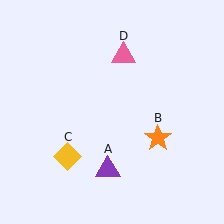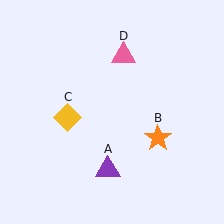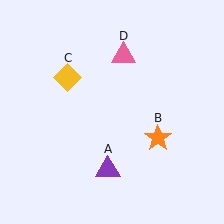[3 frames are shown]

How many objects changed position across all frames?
1 object changed position: yellow diamond (object C).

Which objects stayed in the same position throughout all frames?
Purple triangle (object A) and orange star (object B) and pink triangle (object D) remained stationary.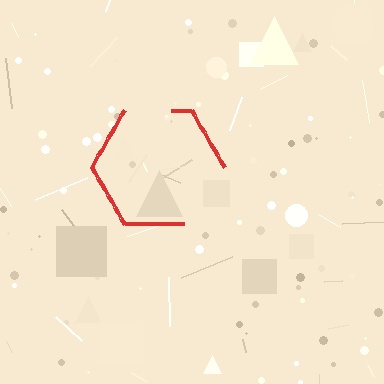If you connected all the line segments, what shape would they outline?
They would outline a hexagon.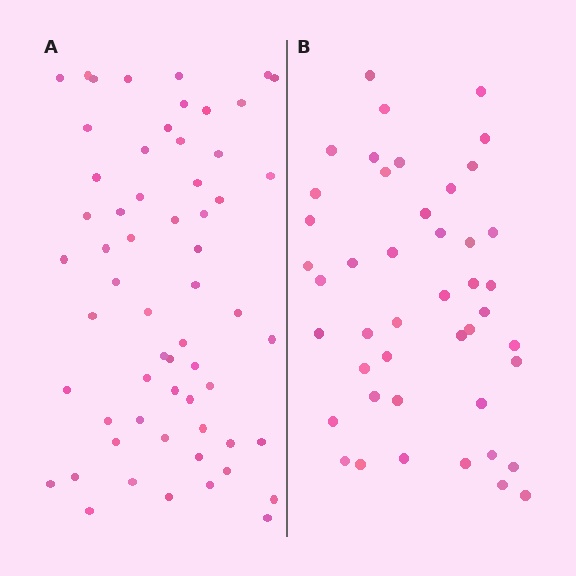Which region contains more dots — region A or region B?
Region A (the left region) has more dots.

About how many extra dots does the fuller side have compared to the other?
Region A has approximately 15 more dots than region B.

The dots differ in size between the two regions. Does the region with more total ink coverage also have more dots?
No. Region B has more total ink coverage because its dots are larger, but region A actually contains more individual dots. Total area can be misleading — the number of items is what matters here.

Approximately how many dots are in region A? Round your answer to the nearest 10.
About 60 dots.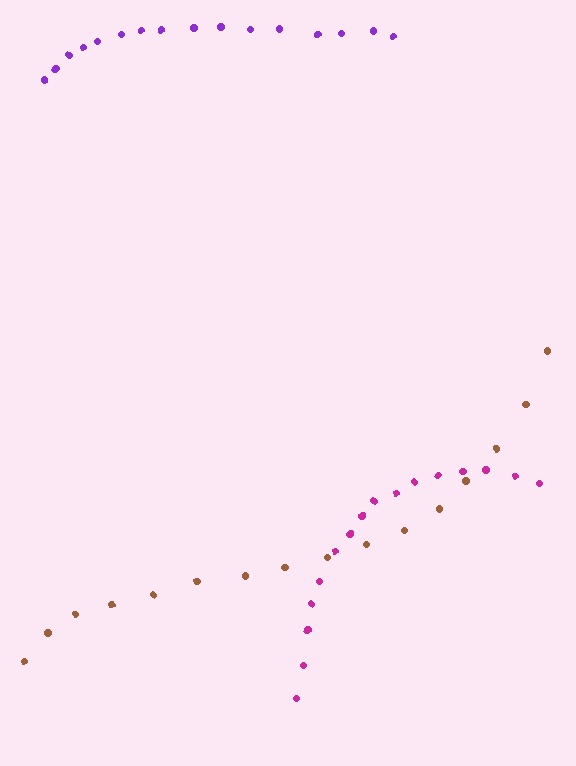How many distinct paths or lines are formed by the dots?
There are 3 distinct paths.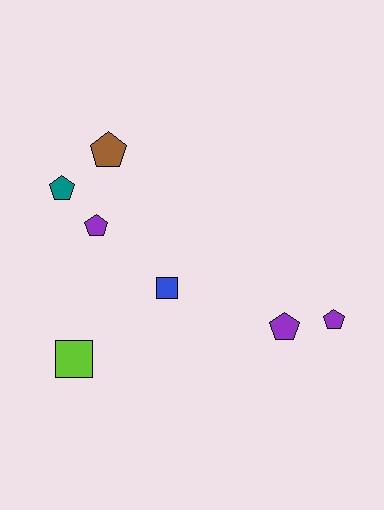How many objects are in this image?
There are 7 objects.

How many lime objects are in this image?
There is 1 lime object.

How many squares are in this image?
There are 2 squares.